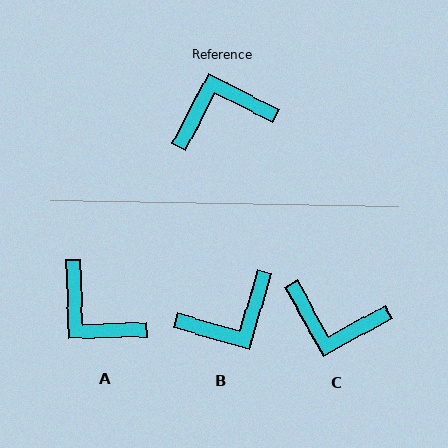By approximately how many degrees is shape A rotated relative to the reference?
Approximately 118 degrees counter-clockwise.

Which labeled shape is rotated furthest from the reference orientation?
B, about 169 degrees away.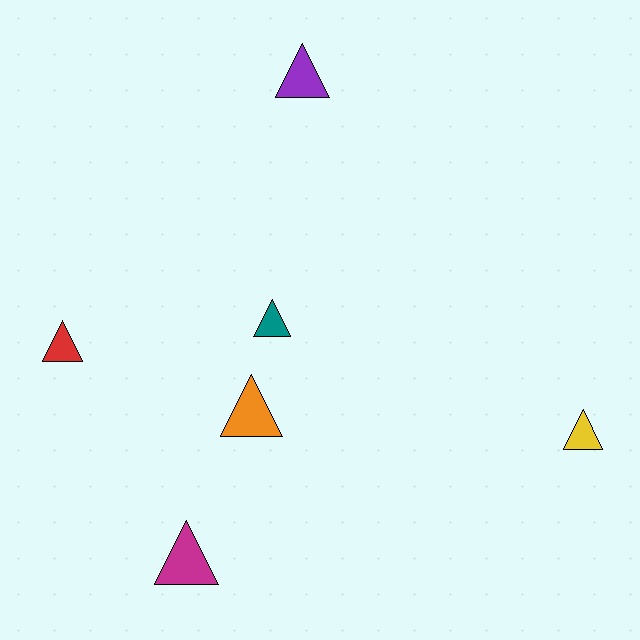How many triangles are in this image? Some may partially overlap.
There are 6 triangles.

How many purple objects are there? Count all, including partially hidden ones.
There is 1 purple object.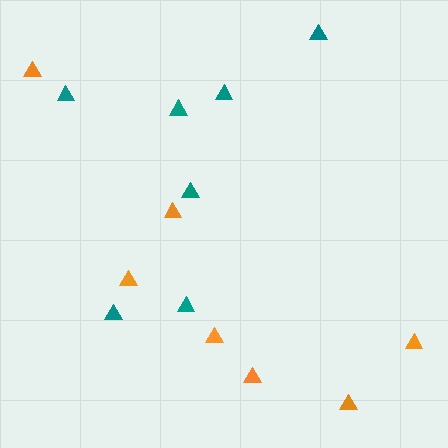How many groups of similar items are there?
There are 2 groups: one group of orange triangles (7) and one group of teal triangles (7).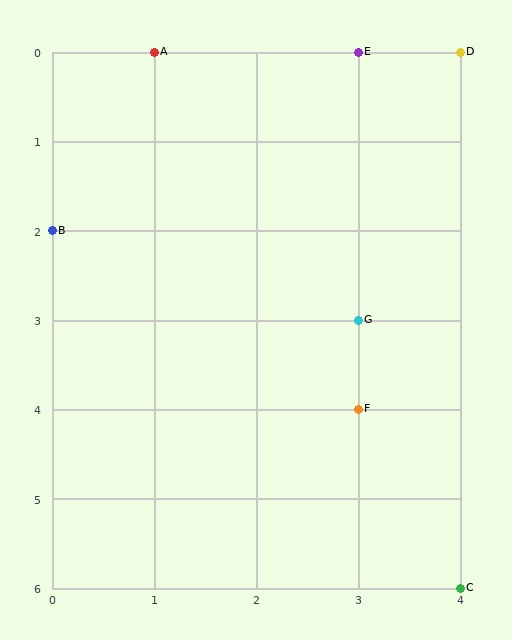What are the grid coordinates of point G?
Point G is at grid coordinates (3, 3).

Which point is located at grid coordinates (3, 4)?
Point F is at (3, 4).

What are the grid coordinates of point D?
Point D is at grid coordinates (4, 0).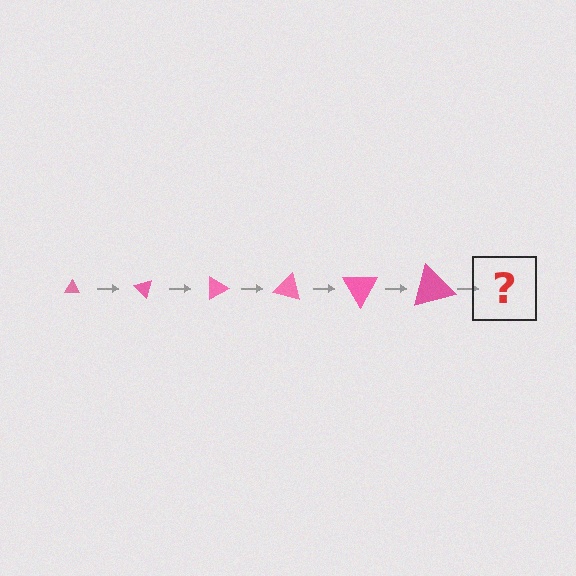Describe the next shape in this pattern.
It should be a triangle, larger than the previous one and rotated 270 degrees from the start.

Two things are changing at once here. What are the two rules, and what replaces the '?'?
The two rules are that the triangle grows larger each step and it rotates 45 degrees each step. The '?' should be a triangle, larger than the previous one and rotated 270 degrees from the start.